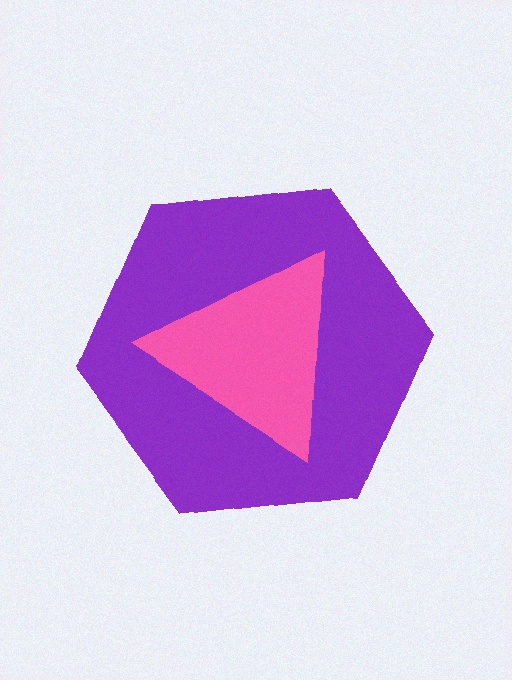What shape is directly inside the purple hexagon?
The pink triangle.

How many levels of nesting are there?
2.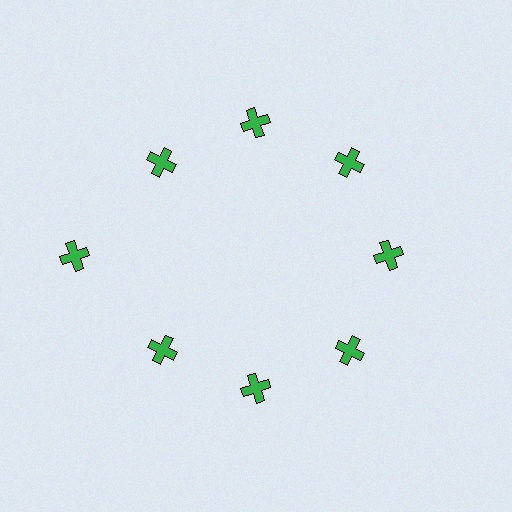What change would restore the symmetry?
The symmetry would be restored by moving it inward, back onto the ring so that all 8 crosses sit at equal angles and equal distance from the center.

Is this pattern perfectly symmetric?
No. The 8 green crosses are arranged in a ring, but one element near the 9 o'clock position is pushed outward from the center, breaking the 8-fold rotational symmetry.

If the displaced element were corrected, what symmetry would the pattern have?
It would have 8-fold rotational symmetry — the pattern would map onto itself every 45 degrees.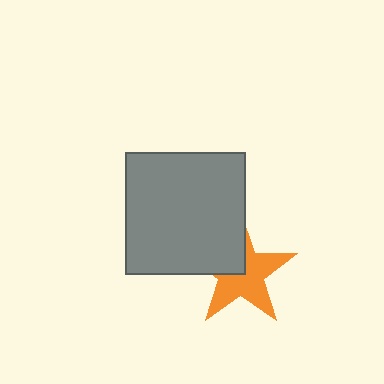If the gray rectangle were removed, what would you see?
You would see the complete orange star.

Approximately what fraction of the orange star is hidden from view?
Roughly 36% of the orange star is hidden behind the gray rectangle.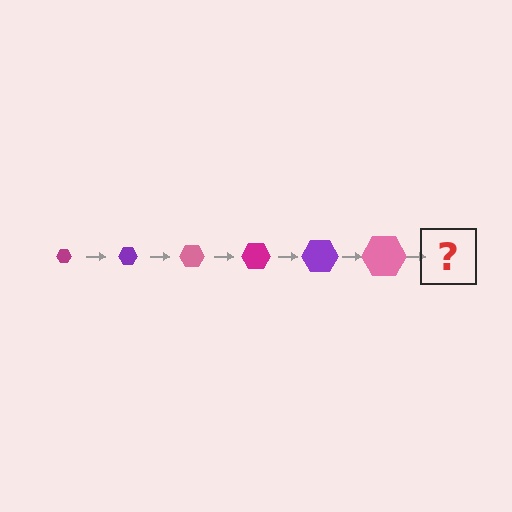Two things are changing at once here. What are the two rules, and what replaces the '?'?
The two rules are that the hexagon grows larger each step and the color cycles through magenta, purple, and pink. The '?' should be a magenta hexagon, larger than the previous one.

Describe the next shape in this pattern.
It should be a magenta hexagon, larger than the previous one.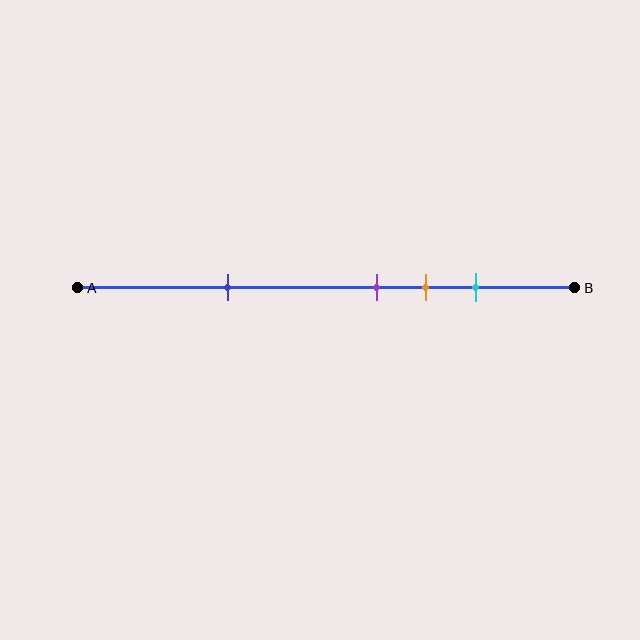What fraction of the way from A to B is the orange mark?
The orange mark is approximately 70% (0.7) of the way from A to B.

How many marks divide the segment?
There are 4 marks dividing the segment.